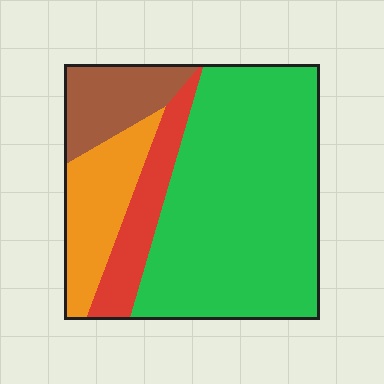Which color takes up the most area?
Green, at roughly 60%.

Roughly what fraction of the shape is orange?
Orange covers 16% of the shape.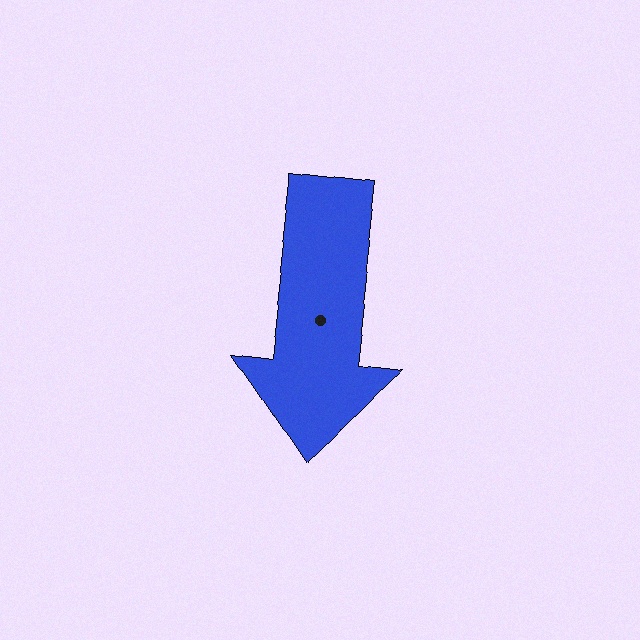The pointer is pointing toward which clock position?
Roughly 6 o'clock.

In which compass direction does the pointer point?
South.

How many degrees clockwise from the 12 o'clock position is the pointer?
Approximately 187 degrees.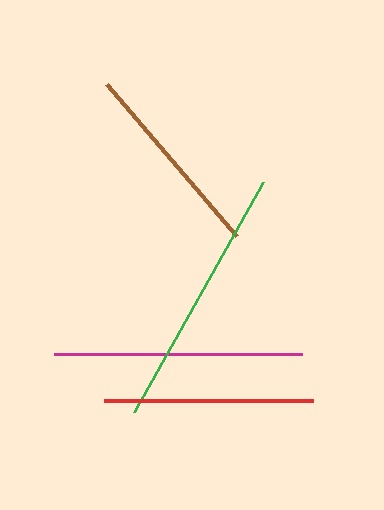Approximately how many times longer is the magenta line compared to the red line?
The magenta line is approximately 1.2 times the length of the red line.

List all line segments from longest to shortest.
From longest to shortest: green, magenta, red, brown.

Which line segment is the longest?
The green line is the longest at approximately 264 pixels.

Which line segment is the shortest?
The brown line is the shortest at approximately 200 pixels.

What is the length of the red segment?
The red segment is approximately 209 pixels long.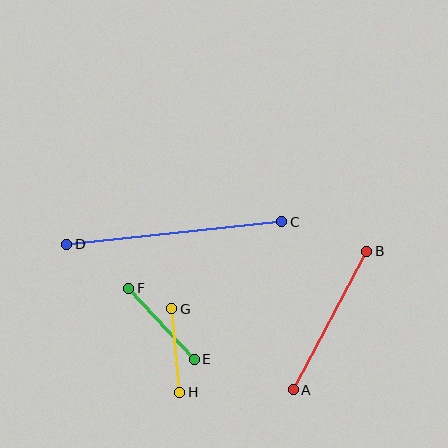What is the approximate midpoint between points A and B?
The midpoint is at approximately (330, 321) pixels.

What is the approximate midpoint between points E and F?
The midpoint is at approximately (161, 324) pixels.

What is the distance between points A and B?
The distance is approximately 157 pixels.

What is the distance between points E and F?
The distance is approximately 97 pixels.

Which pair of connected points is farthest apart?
Points C and D are farthest apart.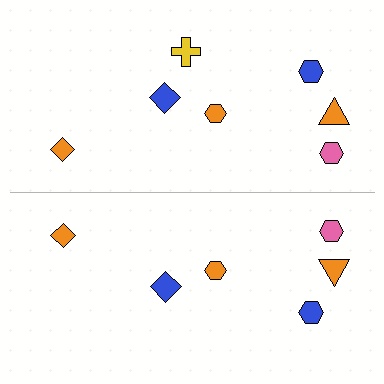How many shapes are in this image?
There are 13 shapes in this image.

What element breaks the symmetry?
A yellow cross is missing from the bottom side.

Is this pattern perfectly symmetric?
No, the pattern is not perfectly symmetric. A yellow cross is missing from the bottom side.